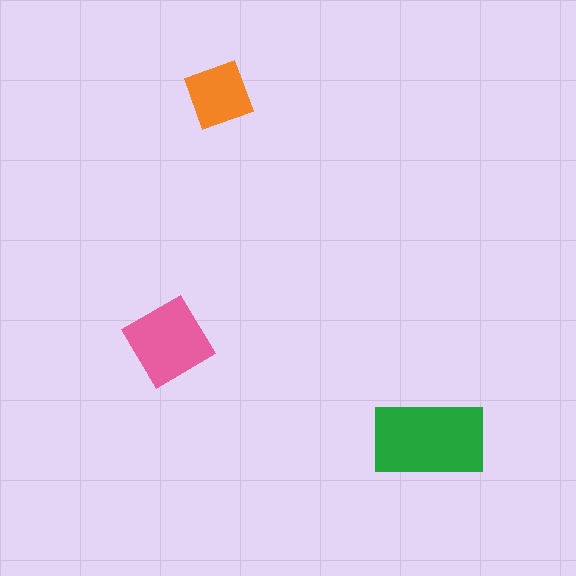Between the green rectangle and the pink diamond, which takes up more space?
The green rectangle.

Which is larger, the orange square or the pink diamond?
The pink diamond.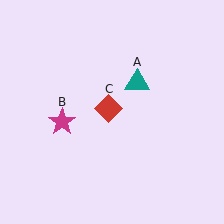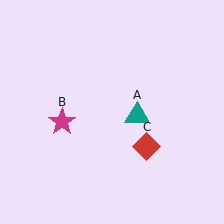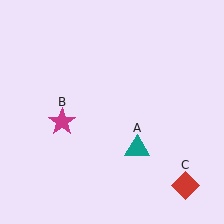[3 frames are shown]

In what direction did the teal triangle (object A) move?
The teal triangle (object A) moved down.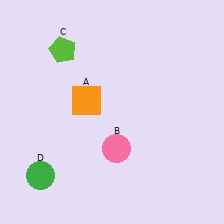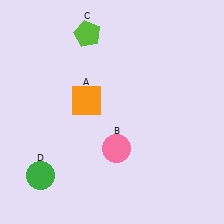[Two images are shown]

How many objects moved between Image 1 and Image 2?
1 object moved between the two images.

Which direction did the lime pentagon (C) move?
The lime pentagon (C) moved right.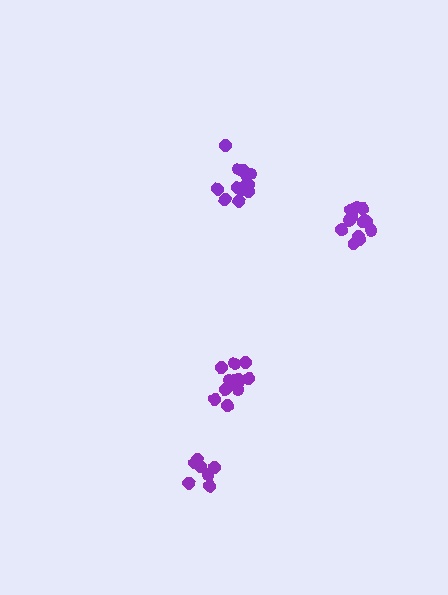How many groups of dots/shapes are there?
There are 4 groups.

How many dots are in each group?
Group 1: 8 dots, Group 2: 13 dots, Group 3: 13 dots, Group 4: 12 dots (46 total).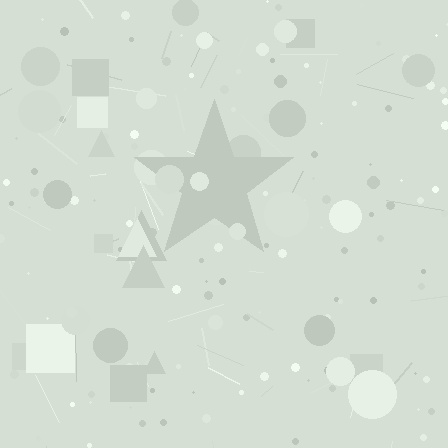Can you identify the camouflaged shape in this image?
The camouflaged shape is a star.